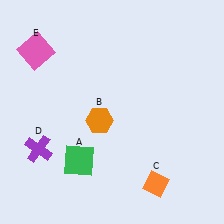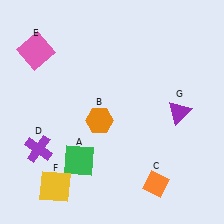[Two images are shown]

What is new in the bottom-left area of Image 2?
A yellow square (F) was added in the bottom-left area of Image 2.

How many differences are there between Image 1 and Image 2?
There are 2 differences between the two images.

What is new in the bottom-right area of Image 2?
A purple triangle (G) was added in the bottom-right area of Image 2.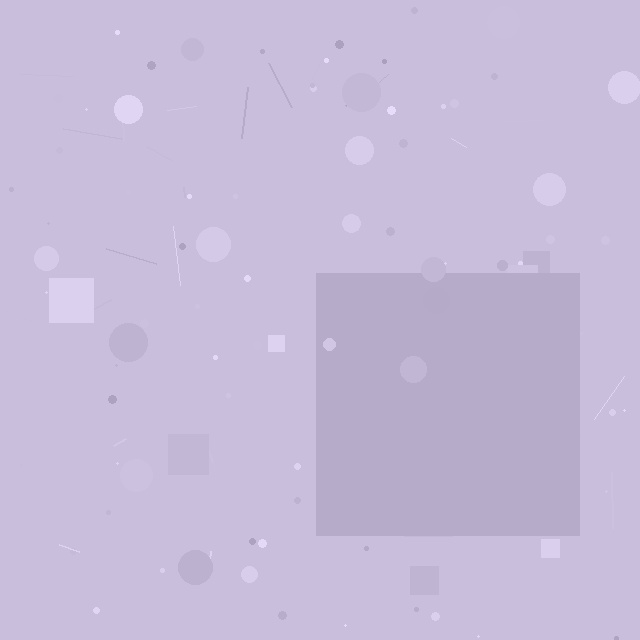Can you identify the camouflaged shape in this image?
The camouflaged shape is a square.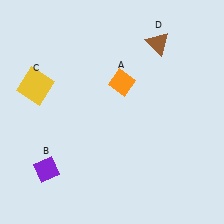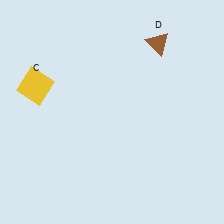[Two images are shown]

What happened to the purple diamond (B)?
The purple diamond (B) was removed in Image 2. It was in the bottom-left area of Image 1.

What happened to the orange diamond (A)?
The orange diamond (A) was removed in Image 2. It was in the top-right area of Image 1.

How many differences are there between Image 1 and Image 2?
There are 2 differences between the two images.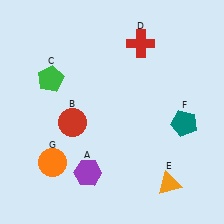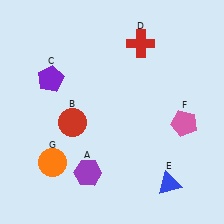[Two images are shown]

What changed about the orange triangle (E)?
In Image 1, E is orange. In Image 2, it changed to blue.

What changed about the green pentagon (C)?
In Image 1, C is green. In Image 2, it changed to purple.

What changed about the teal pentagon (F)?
In Image 1, F is teal. In Image 2, it changed to pink.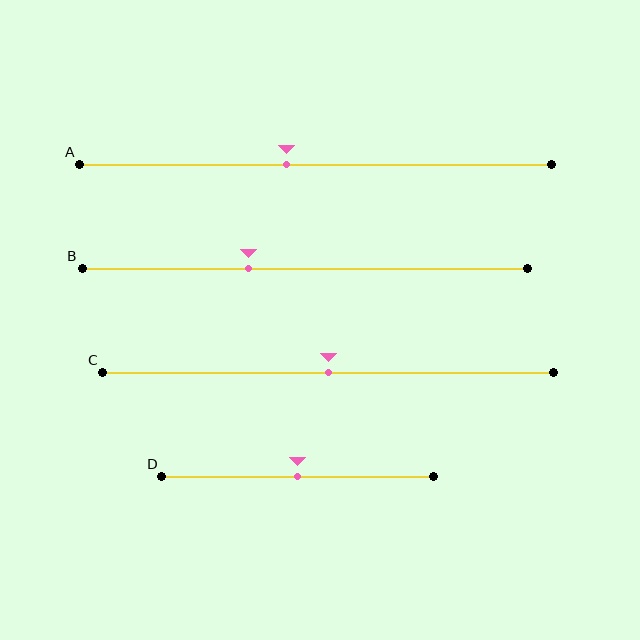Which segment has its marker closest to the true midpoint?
Segment C has its marker closest to the true midpoint.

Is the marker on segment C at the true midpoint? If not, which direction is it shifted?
Yes, the marker on segment C is at the true midpoint.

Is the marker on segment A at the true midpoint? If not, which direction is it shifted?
No, the marker on segment A is shifted to the left by about 6% of the segment length.